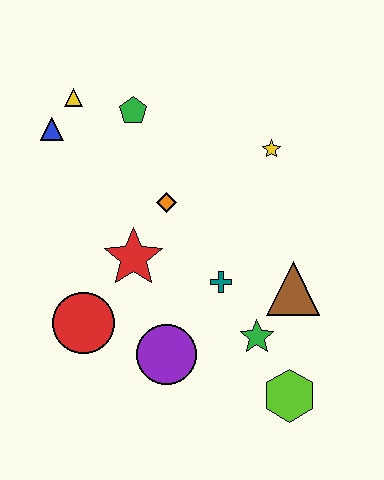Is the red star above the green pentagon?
No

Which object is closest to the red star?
The orange diamond is closest to the red star.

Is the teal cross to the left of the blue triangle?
No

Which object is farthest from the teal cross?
The yellow triangle is farthest from the teal cross.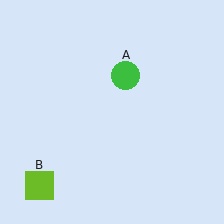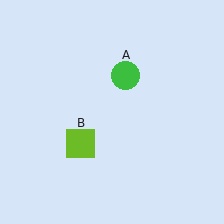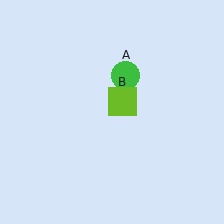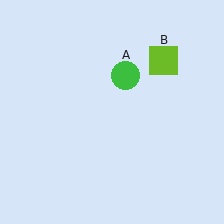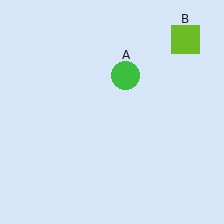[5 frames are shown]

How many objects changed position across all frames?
1 object changed position: lime square (object B).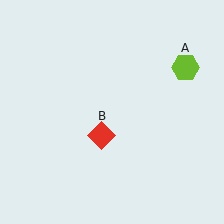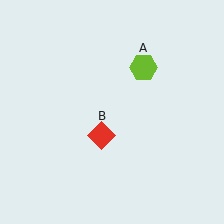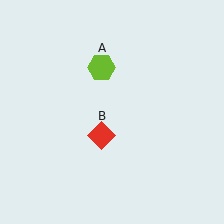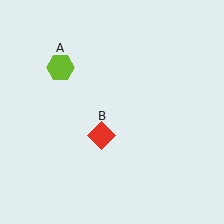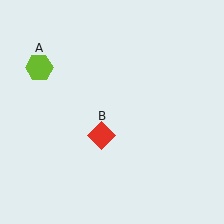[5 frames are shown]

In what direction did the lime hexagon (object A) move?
The lime hexagon (object A) moved left.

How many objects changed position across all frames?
1 object changed position: lime hexagon (object A).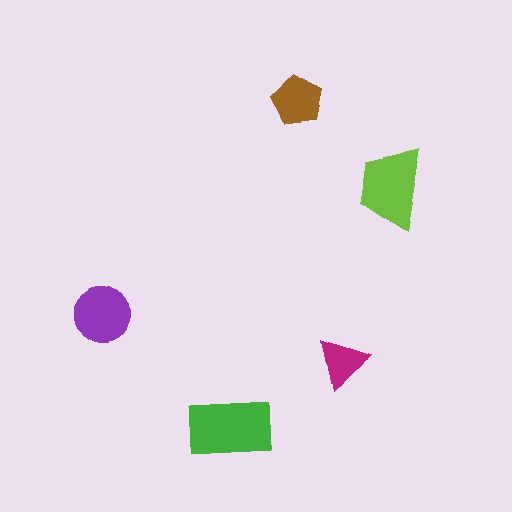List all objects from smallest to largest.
The magenta triangle, the brown pentagon, the purple circle, the lime trapezoid, the green rectangle.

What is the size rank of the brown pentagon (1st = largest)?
4th.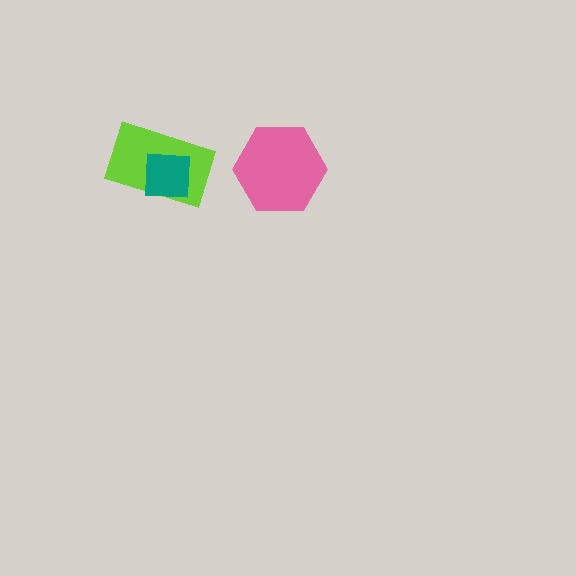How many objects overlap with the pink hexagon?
0 objects overlap with the pink hexagon.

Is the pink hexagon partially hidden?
No, no other shape covers it.